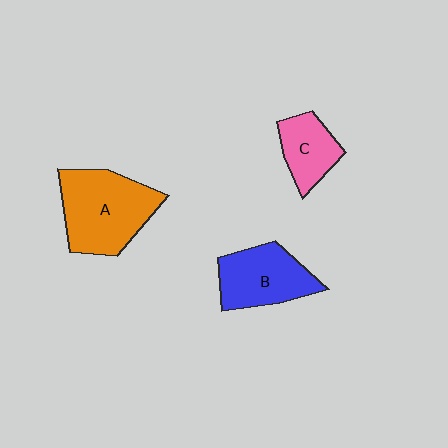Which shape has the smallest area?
Shape C (pink).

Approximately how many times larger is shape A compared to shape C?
Approximately 2.0 times.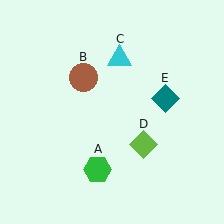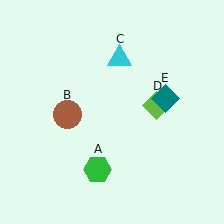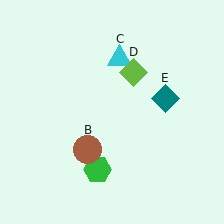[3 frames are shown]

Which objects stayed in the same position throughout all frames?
Green hexagon (object A) and cyan triangle (object C) and teal diamond (object E) remained stationary.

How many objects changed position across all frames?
2 objects changed position: brown circle (object B), lime diamond (object D).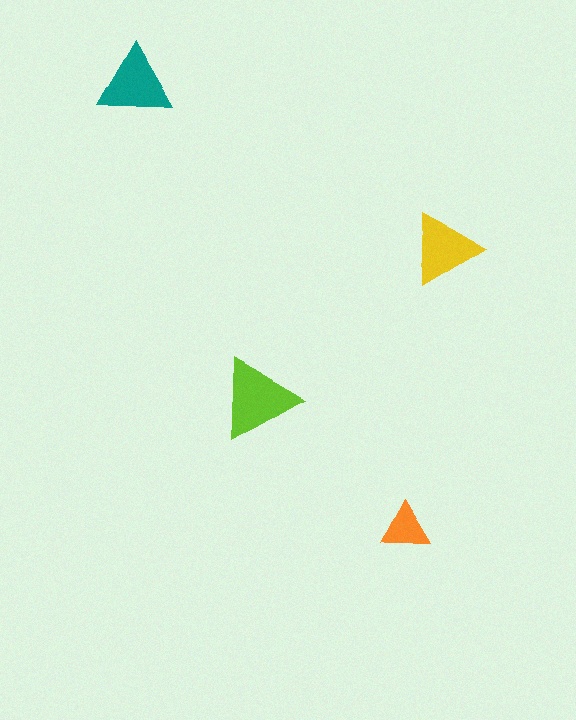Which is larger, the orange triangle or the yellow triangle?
The yellow one.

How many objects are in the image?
There are 4 objects in the image.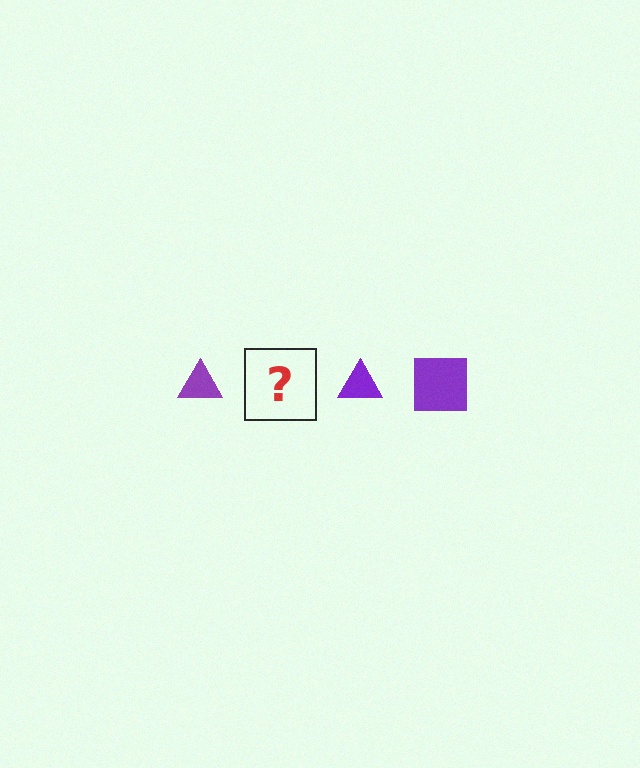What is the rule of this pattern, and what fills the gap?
The rule is that the pattern cycles through triangle, square shapes in purple. The gap should be filled with a purple square.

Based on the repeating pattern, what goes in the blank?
The blank should be a purple square.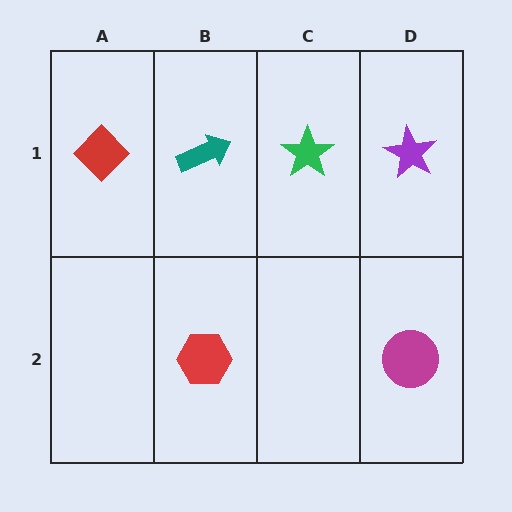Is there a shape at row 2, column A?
No, that cell is empty.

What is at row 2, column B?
A red hexagon.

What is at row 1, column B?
A teal arrow.